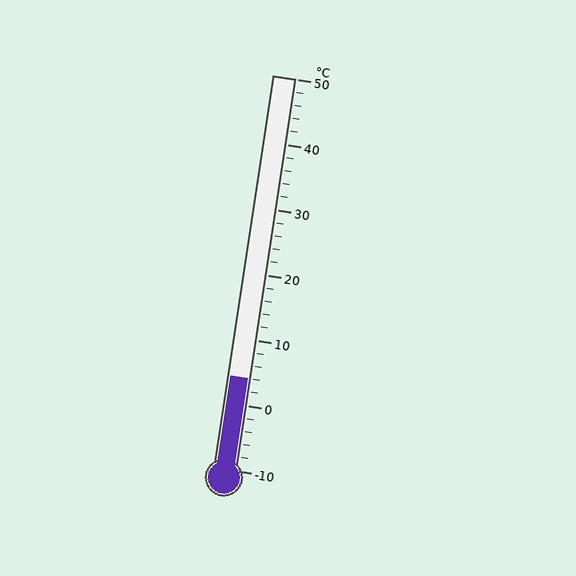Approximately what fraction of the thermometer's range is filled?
The thermometer is filled to approximately 25% of its range.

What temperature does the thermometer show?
The thermometer shows approximately 4°C.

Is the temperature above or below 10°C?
The temperature is below 10°C.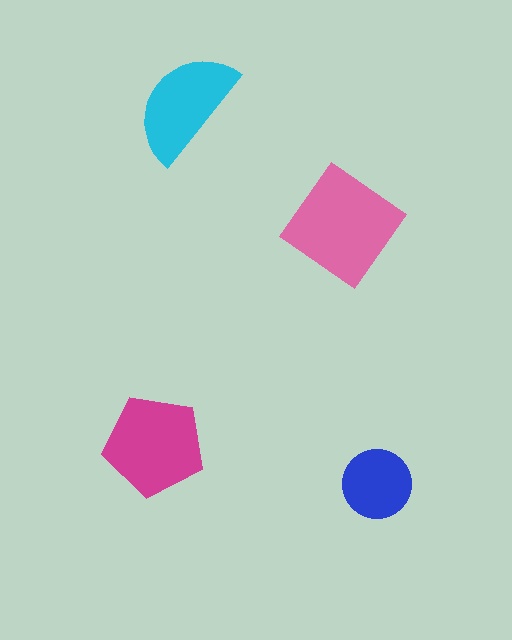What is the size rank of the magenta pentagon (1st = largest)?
2nd.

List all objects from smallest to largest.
The blue circle, the cyan semicircle, the magenta pentagon, the pink diamond.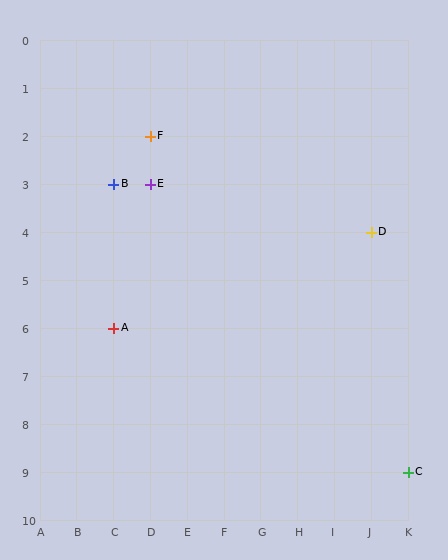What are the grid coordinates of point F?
Point F is at grid coordinates (D, 2).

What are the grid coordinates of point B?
Point B is at grid coordinates (C, 3).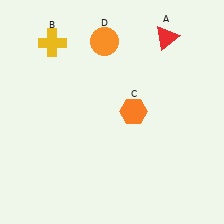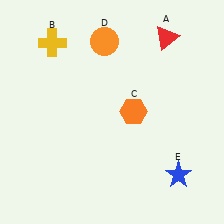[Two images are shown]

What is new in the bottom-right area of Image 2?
A blue star (E) was added in the bottom-right area of Image 2.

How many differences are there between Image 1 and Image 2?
There is 1 difference between the two images.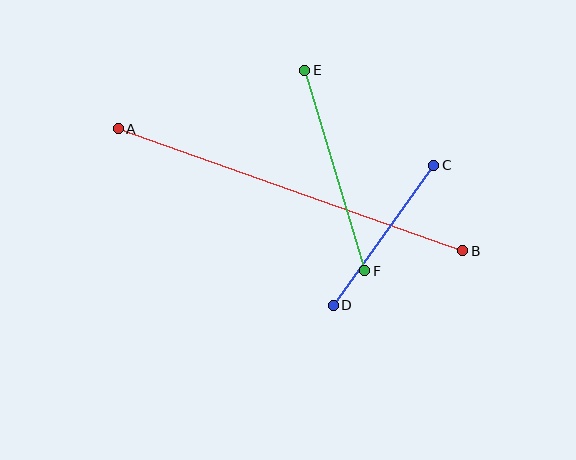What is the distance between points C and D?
The distance is approximately 173 pixels.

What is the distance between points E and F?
The distance is approximately 209 pixels.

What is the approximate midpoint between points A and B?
The midpoint is at approximately (291, 190) pixels.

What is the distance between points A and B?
The distance is approximately 365 pixels.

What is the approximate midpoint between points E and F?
The midpoint is at approximately (335, 171) pixels.